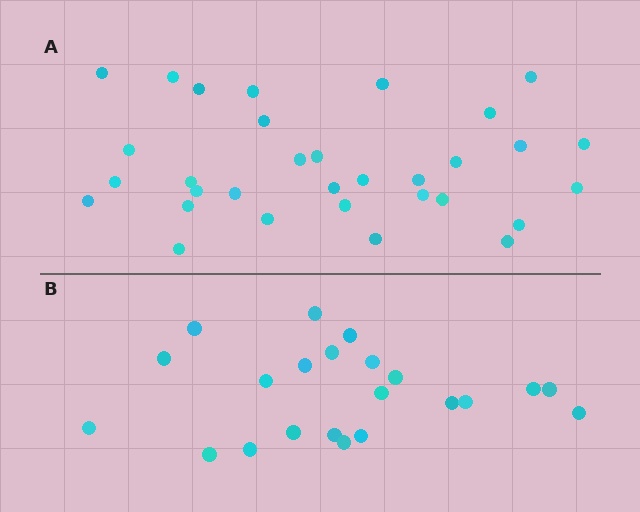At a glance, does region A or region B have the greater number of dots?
Region A (the top region) has more dots.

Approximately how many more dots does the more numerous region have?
Region A has roughly 10 or so more dots than region B.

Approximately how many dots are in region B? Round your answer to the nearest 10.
About 20 dots. (The exact count is 22, which rounds to 20.)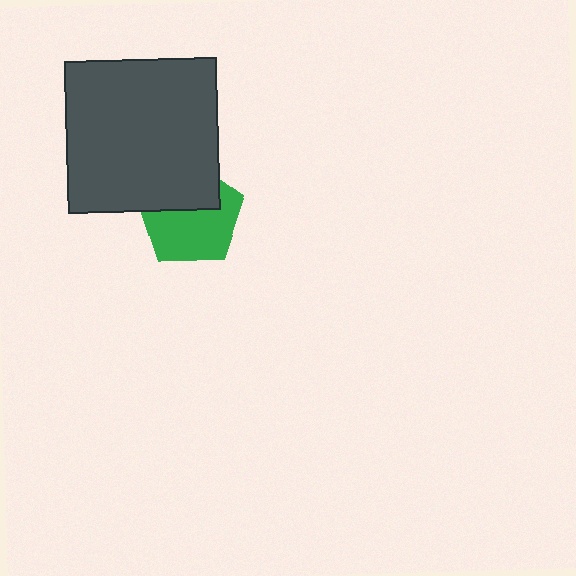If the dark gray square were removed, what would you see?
You would see the complete green pentagon.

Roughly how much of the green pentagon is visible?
About half of it is visible (roughly 61%).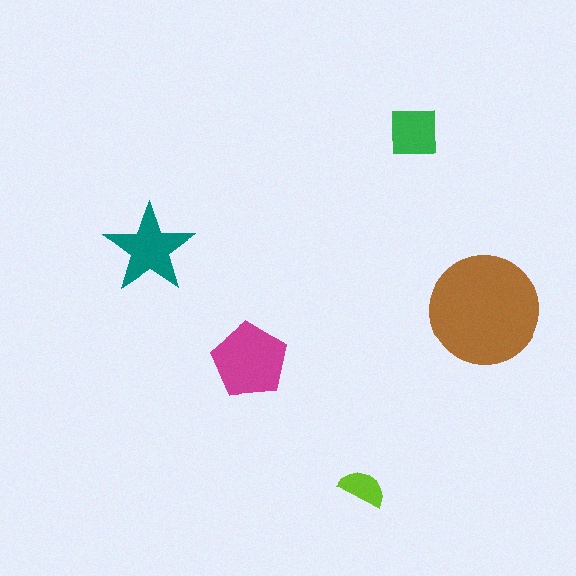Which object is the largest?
The brown circle.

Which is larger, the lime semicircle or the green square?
The green square.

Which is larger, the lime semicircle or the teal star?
The teal star.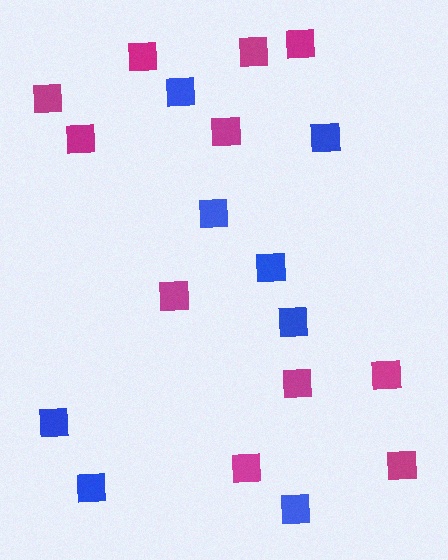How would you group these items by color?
There are 2 groups: one group of blue squares (8) and one group of magenta squares (11).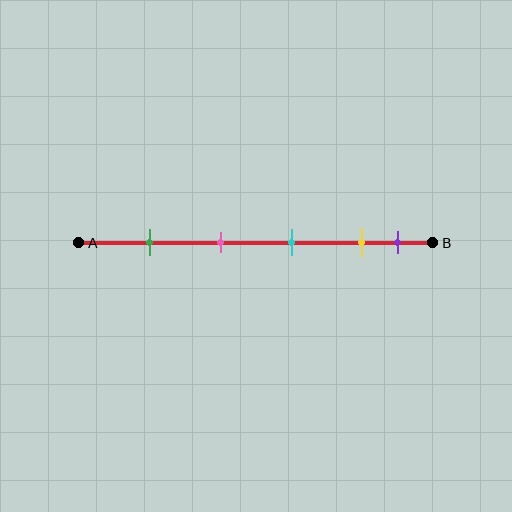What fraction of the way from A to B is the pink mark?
The pink mark is approximately 40% (0.4) of the way from A to B.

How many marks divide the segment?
There are 5 marks dividing the segment.